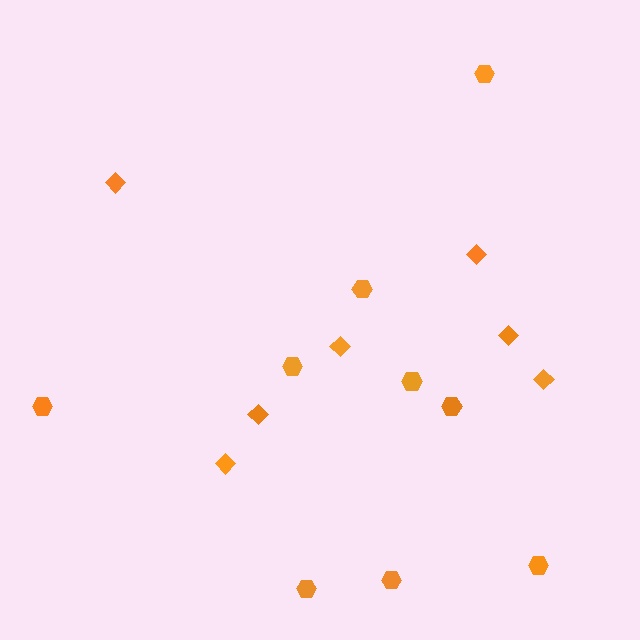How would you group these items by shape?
There are 2 groups: one group of hexagons (9) and one group of diamonds (7).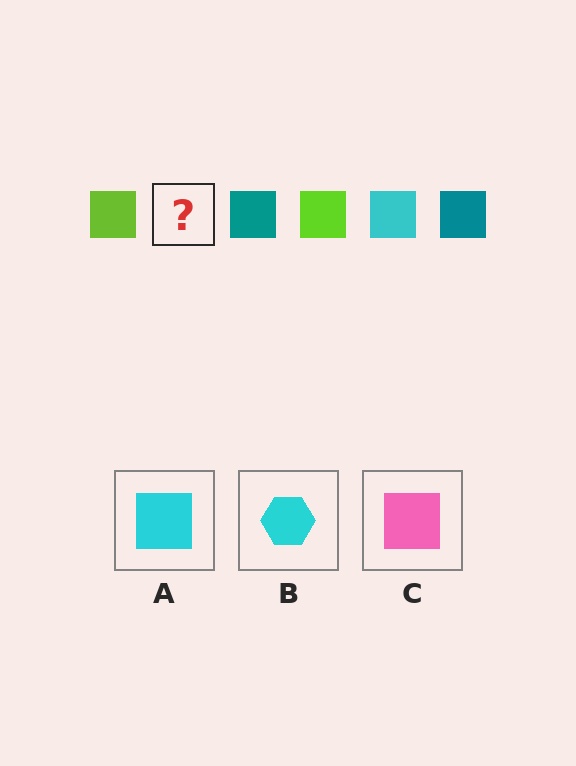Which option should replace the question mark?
Option A.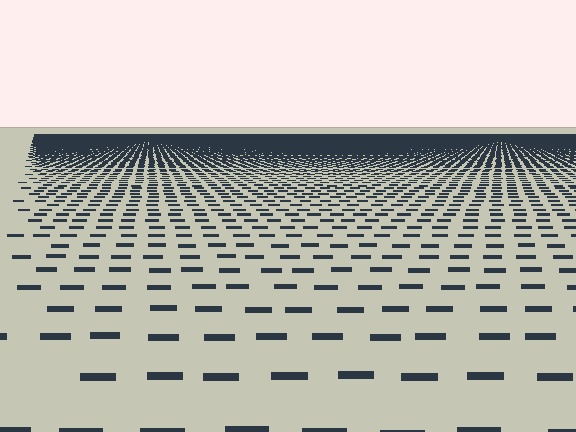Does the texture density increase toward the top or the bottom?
Density increases toward the top.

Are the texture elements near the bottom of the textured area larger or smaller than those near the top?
Larger. Near the bottom, elements are closer to the viewer and appear at a bigger on-screen size.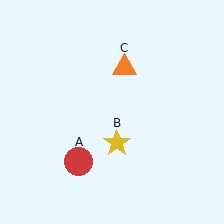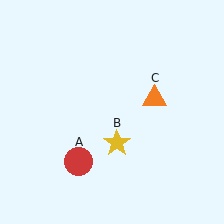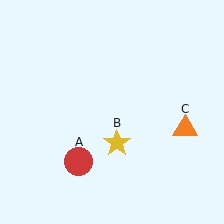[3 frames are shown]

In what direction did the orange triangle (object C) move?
The orange triangle (object C) moved down and to the right.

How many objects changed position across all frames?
1 object changed position: orange triangle (object C).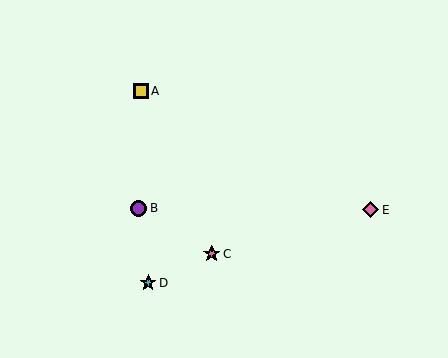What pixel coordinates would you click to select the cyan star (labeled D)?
Click at (148, 283) to select the cyan star D.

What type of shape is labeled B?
Shape B is a purple circle.